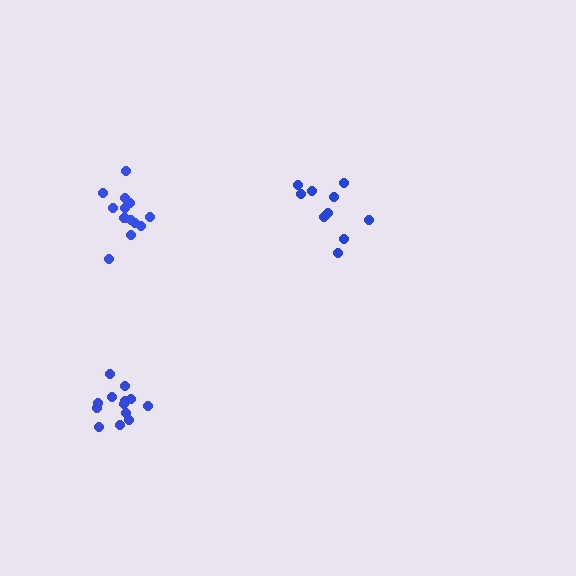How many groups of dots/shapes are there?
There are 3 groups.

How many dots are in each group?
Group 1: 13 dots, Group 2: 10 dots, Group 3: 13 dots (36 total).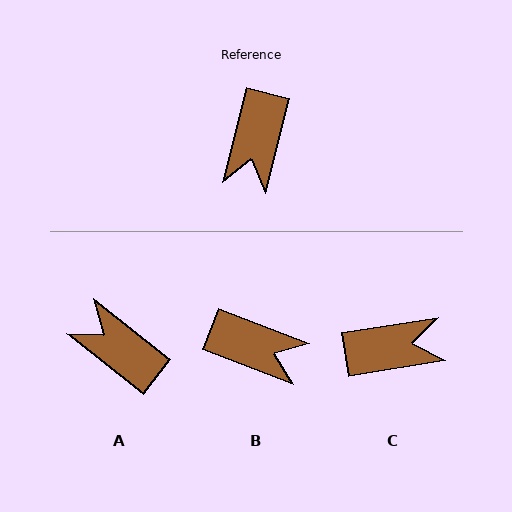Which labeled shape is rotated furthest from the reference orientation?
A, about 114 degrees away.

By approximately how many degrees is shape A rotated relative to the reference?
Approximately 114 degrees clockwise.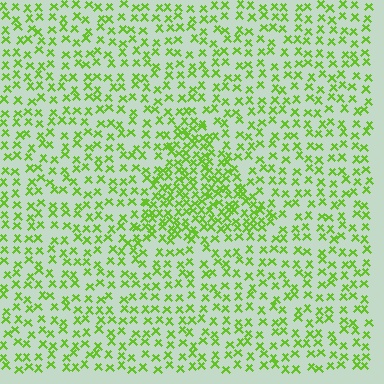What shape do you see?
I see a triangle.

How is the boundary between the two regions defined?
The boundary is defined by a change in element density (approximately 2.0x ratio). All elements are the same color, size, and shape.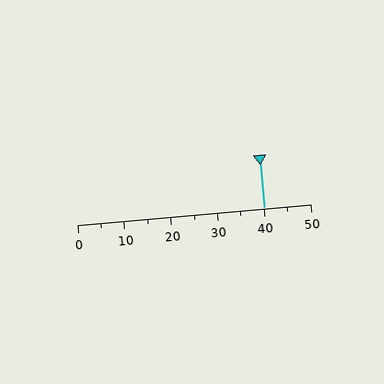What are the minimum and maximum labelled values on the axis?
The axis runs from 0 to 50.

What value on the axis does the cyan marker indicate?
The marker indicates approximately 40.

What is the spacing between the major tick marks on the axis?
The major ticks are spaced 10 apart.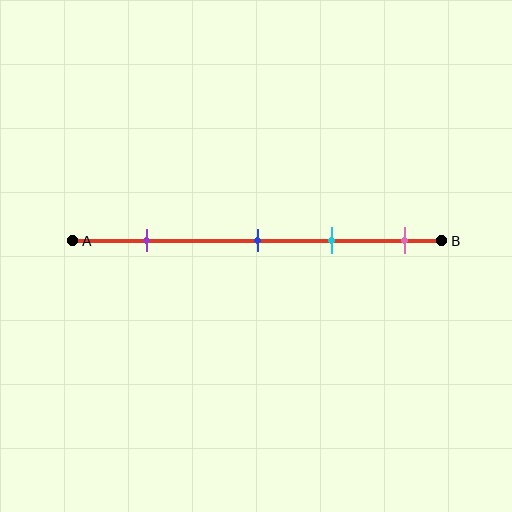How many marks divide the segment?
There are 4 marks dividing the segment.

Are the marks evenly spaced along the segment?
No, the marks are not evenly spaced.